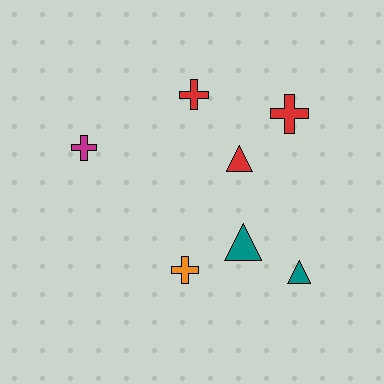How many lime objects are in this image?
There are no lime objects.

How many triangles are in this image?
There are 3 triangles.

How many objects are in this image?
There are 7 objects.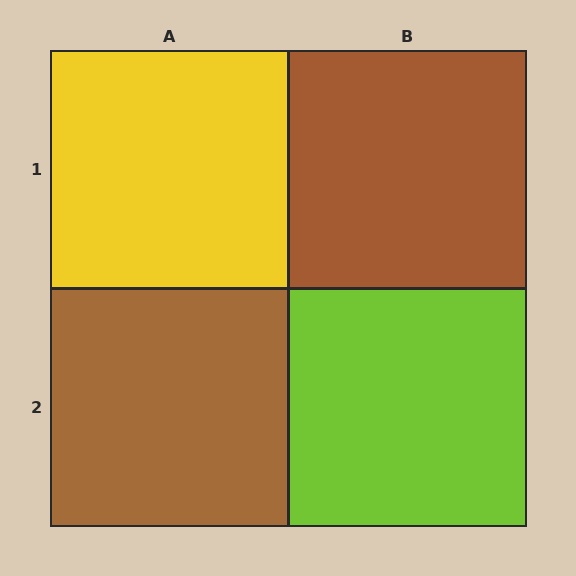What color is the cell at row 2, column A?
Brown.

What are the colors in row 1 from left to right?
Yellow, brown.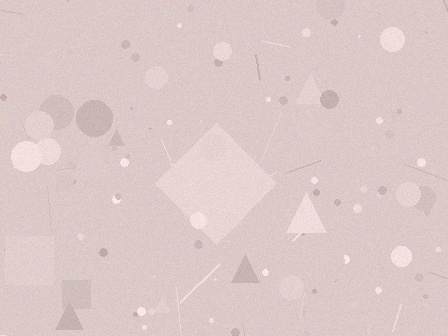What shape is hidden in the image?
A diamond is hidden in the image.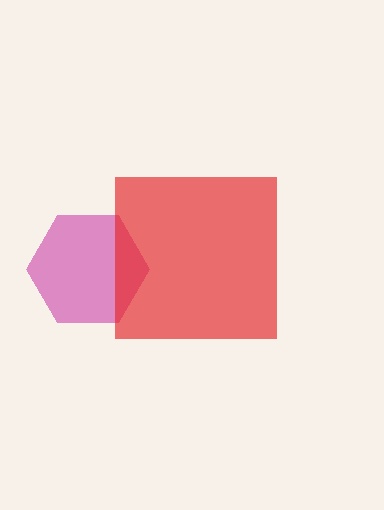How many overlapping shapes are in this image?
There are 2 overlapping shapes in the image.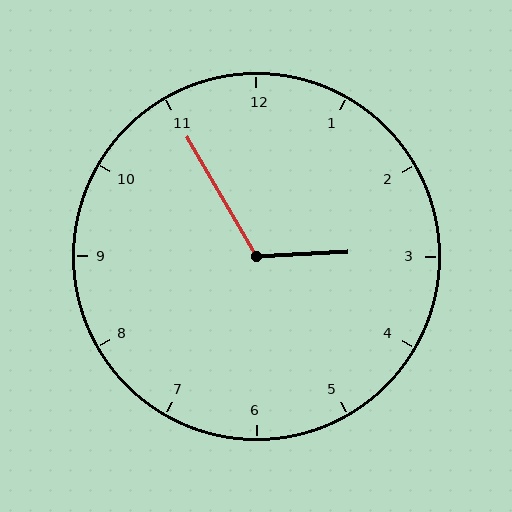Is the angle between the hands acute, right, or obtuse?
It is obtuse.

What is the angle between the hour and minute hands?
Approximately 118 degrees.